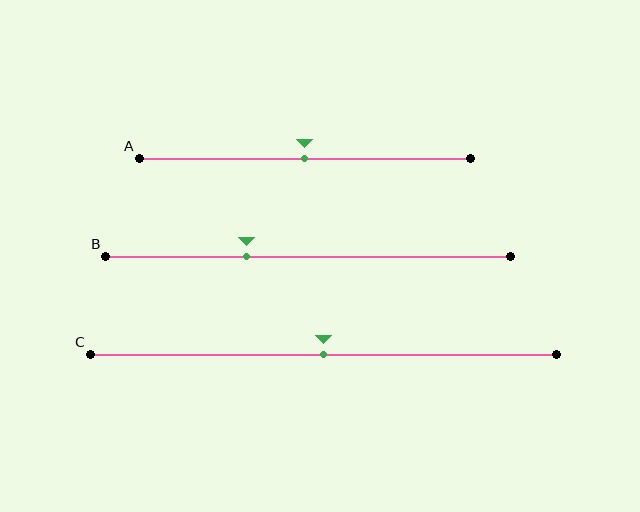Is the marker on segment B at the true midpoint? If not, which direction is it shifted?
No, the marker on segment B is shifted to the left by about 15% of the segment length.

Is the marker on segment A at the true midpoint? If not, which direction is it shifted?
Yes, the marker on segment A is at the true midpoint.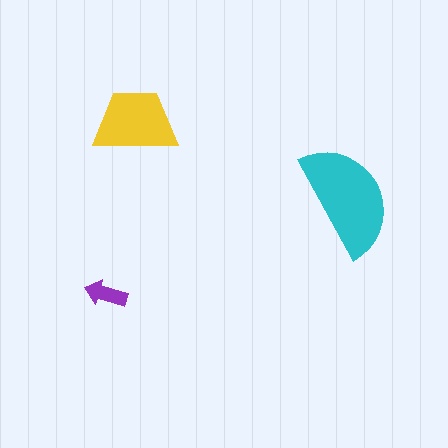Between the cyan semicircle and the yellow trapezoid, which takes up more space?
The cyan semicircle.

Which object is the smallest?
The purple arrow.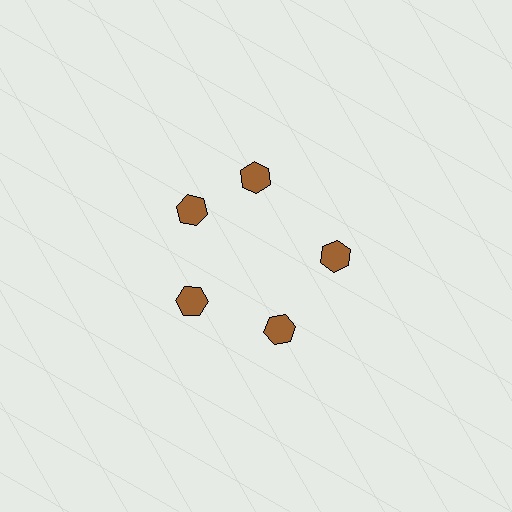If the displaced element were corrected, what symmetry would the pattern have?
It would have 5-fold rotational symmetry — the pattern would map onto itself every 72 degrees.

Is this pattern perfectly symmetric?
No. The 5 brown hexagons are arranged in a ring, but one element near the 1 o'clock position is rotated out of alignment along the ring, breaking the 5-fold rotational symmetry.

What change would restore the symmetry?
The symmetry would be restored by rotating it back into even spacing with its neighbors so that all 5 hexagons sit at equal angles and equal distance from the center.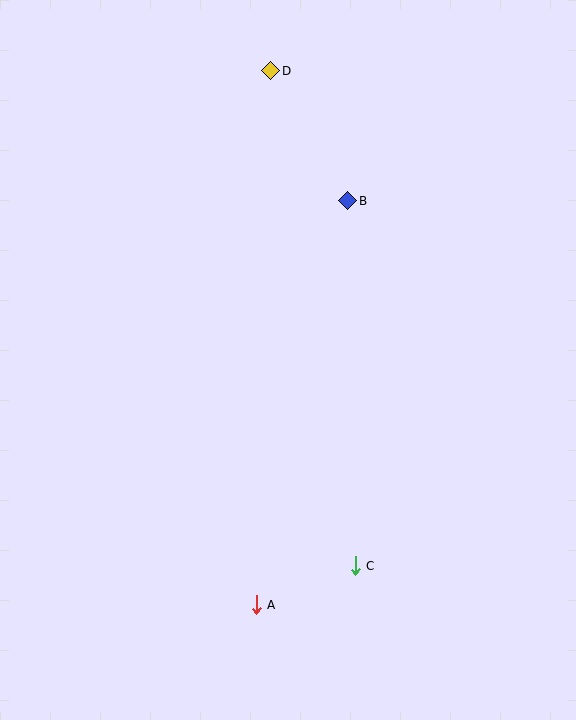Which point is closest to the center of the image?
Point B at (348, 201) is closest to the center.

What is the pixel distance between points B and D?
The distance between B and D is 151 pixels.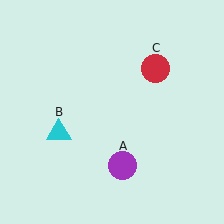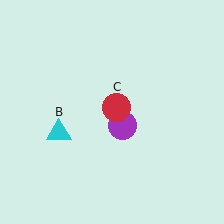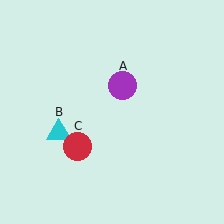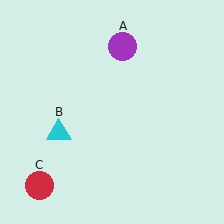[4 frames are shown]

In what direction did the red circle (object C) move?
The red circle (object C) moved down and to the left.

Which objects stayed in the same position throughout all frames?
Cyan triangle (object B) remained stationary.